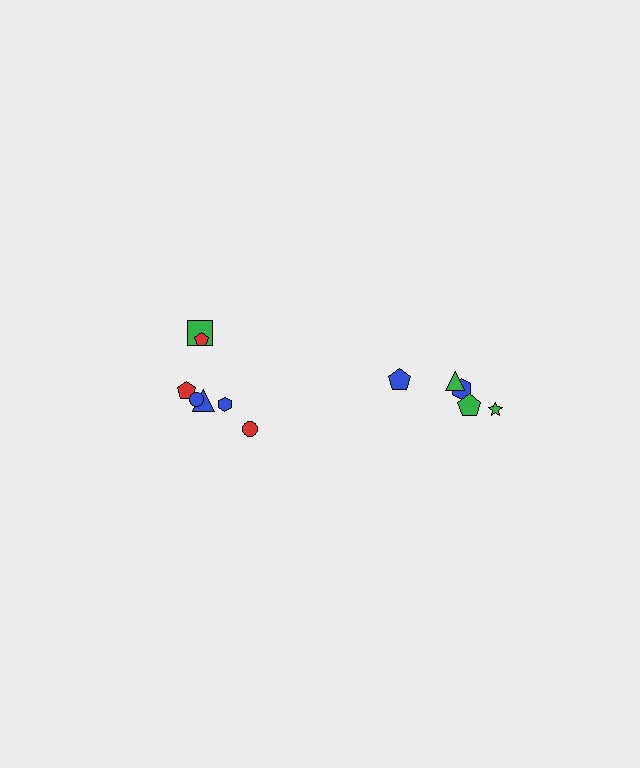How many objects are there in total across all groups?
There are 12 objects.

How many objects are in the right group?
There are 5 objects.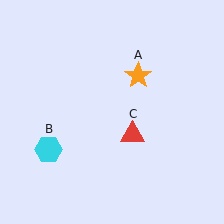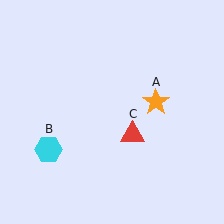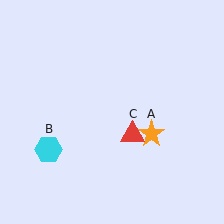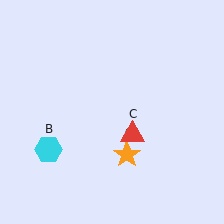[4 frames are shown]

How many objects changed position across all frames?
1 object changed position: orange star (object A).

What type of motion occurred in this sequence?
The orange star (object A) rotated clockwise around the center of the scene.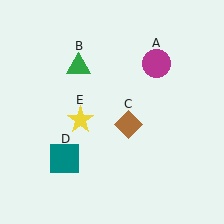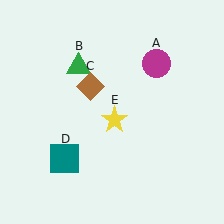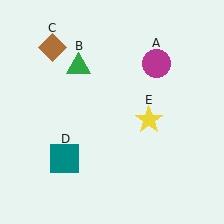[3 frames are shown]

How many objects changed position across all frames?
2 objects changed position: brown diamond (object C), yellow star (object E).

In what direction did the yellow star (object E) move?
The yellow star (object E) moved right.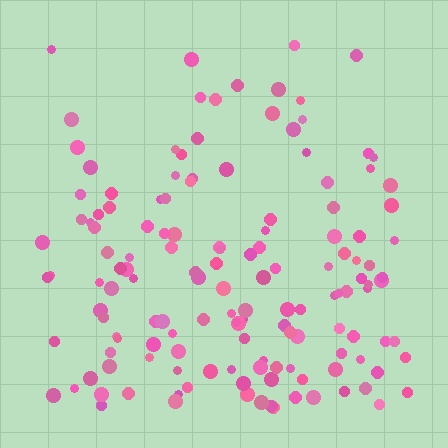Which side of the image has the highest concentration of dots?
The bottom.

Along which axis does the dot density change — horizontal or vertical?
Vertical.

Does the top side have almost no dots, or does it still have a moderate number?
Still a moderate number, just noticeably fewer than the bottom.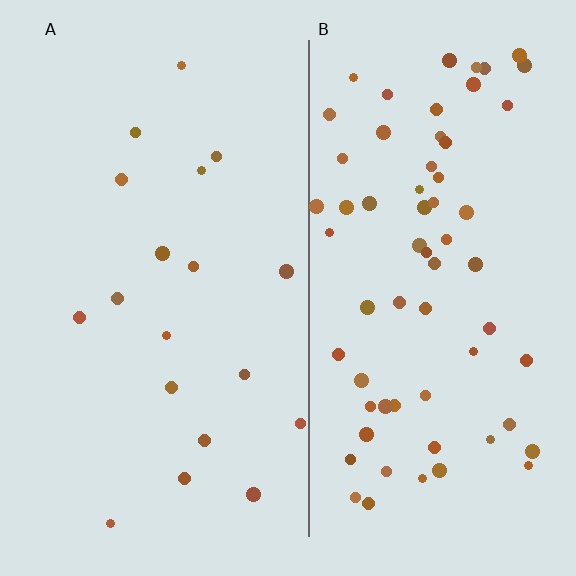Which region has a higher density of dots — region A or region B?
B (the right).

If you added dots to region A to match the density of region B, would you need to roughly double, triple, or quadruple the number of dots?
Approximately quadruple.